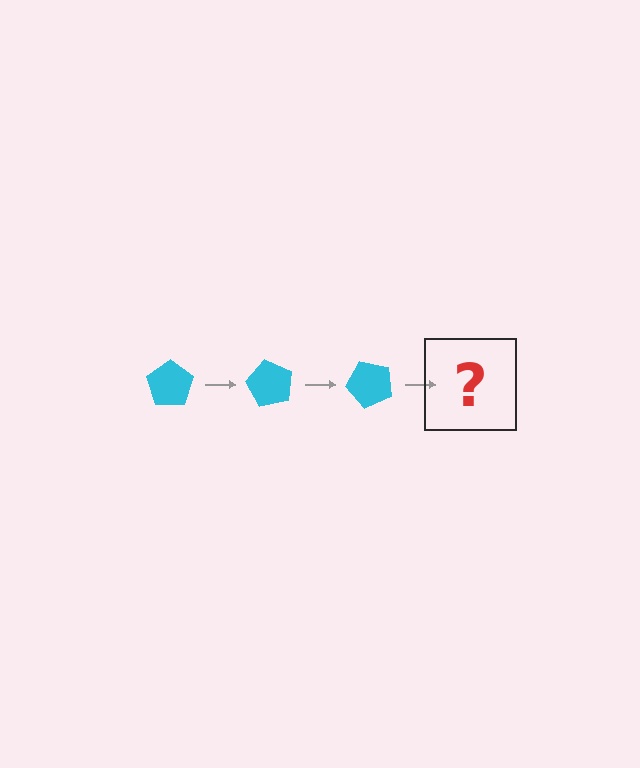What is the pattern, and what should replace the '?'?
The pattern is that the pentagon rotates 60 degrees each step. The '?' should be a cyan pentagon rotated 180 degrees.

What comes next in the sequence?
The next element should be a cyan pentagon rotated 180 degrees.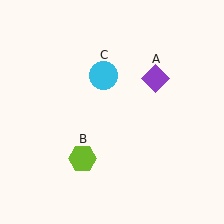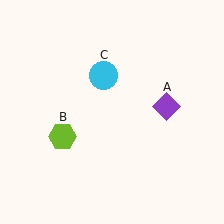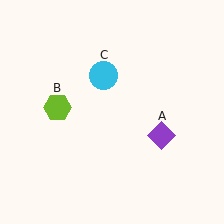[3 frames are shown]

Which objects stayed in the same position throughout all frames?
Cyan circle (object C) remained stationary.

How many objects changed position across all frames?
2 objects changed position: purple diamond (object A), lime hexagon (object B).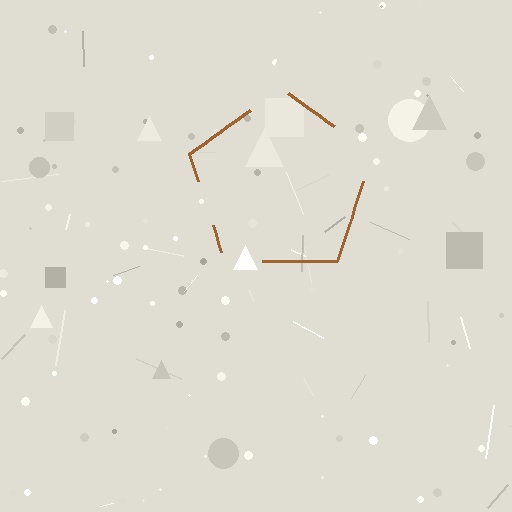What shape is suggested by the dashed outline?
The dashed outline suggests a pentagon.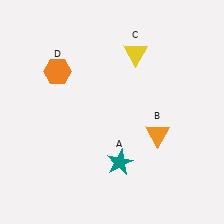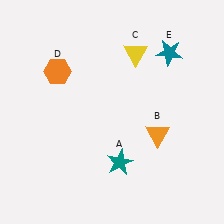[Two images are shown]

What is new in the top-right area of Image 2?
A teal star (E) was added in the top-right area of Image 2.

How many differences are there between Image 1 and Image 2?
There is 1 difference between the two images.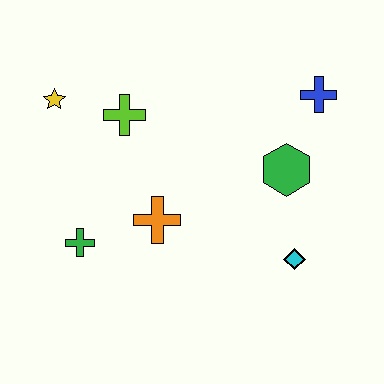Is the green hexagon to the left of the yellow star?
No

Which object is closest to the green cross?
The orange cross is closest to the green cross.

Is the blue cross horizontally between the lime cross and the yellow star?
No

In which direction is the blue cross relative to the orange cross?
The blue cross is to the right of the orange cross.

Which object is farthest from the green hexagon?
The yellow star is farthest from the green hexagon.